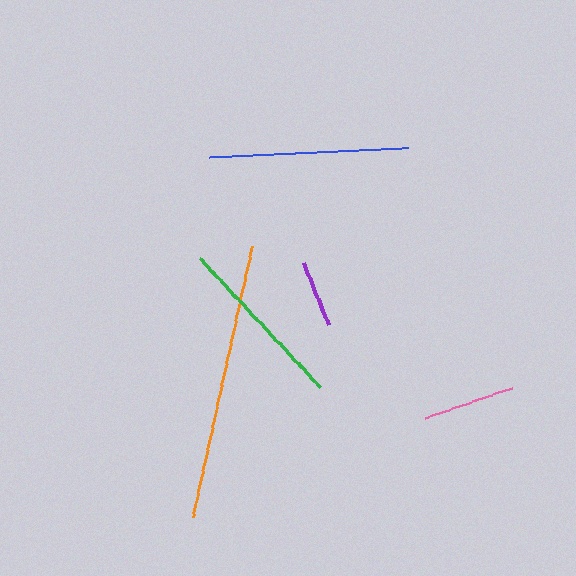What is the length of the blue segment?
The blue segment is approximately 199 pixels long.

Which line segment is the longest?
The orange line is the longest at approximately 277 pixels.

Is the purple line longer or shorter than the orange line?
The orange line is longer than the purple line.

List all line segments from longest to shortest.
From longest to shortest: orange, blue, green, pink, purple.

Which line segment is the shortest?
The purple line is the shortest at approximately 67 pixels.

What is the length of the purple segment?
The purple segment is approximately 67 pixels long.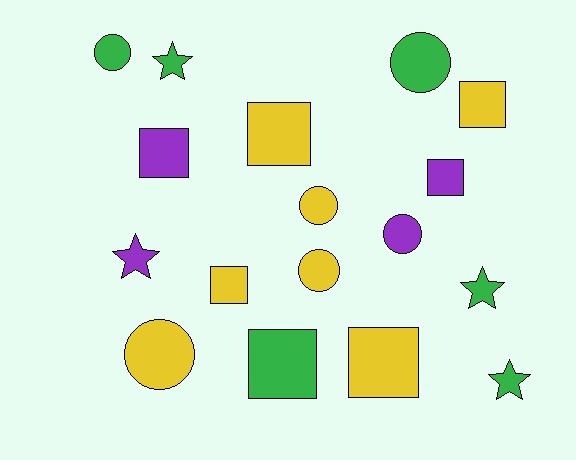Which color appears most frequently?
Yellow, with 7 objects.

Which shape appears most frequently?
Square, with 7 objects.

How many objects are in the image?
There are 17 objects.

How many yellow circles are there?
There are 3 yellow circles.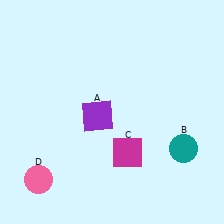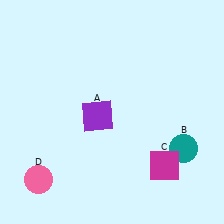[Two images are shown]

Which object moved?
The magenta square (C) moved right.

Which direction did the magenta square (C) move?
The magenta square (C) moved right.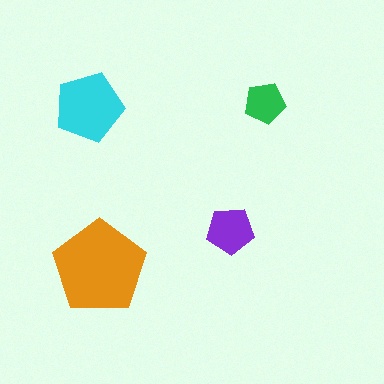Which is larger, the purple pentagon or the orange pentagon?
The orange one.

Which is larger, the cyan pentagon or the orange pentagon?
The orange one.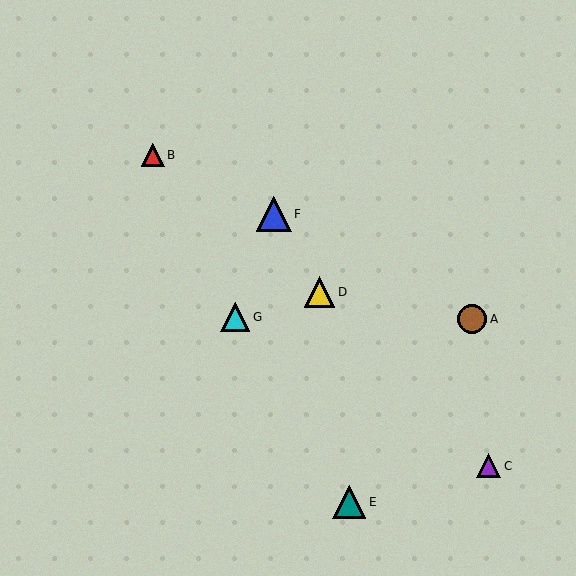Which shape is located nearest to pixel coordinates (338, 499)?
The teal triangle (labeled E) at (350, 501) is nearest to that location.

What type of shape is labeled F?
Shape F is a blue triangle.